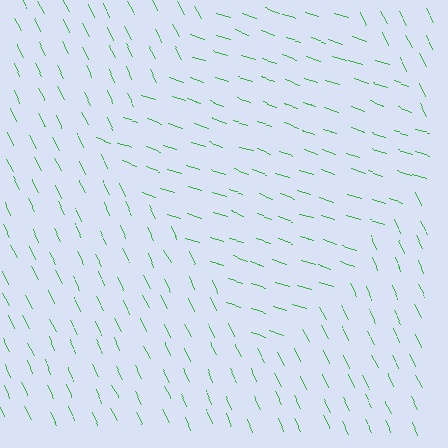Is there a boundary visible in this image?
Yes, there is a texture boundary formed by a change in line orientation.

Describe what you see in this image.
The image is filled with small green line segments. A diamond region in the image has lines oriented differently from the surrounding lines, creating a visible texture boundary.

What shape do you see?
I see a diamond.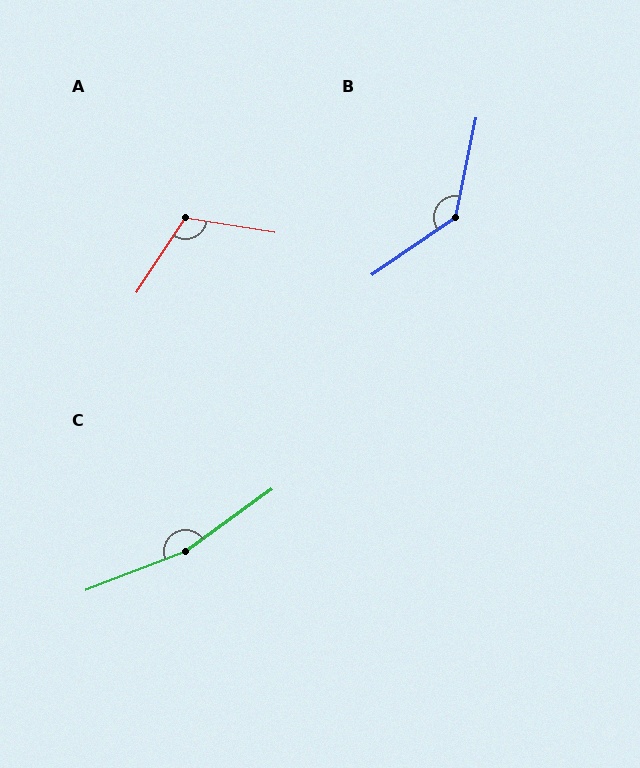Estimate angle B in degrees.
Approximately 136 degrees.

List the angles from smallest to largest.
A (114°), B (136°), C (165°).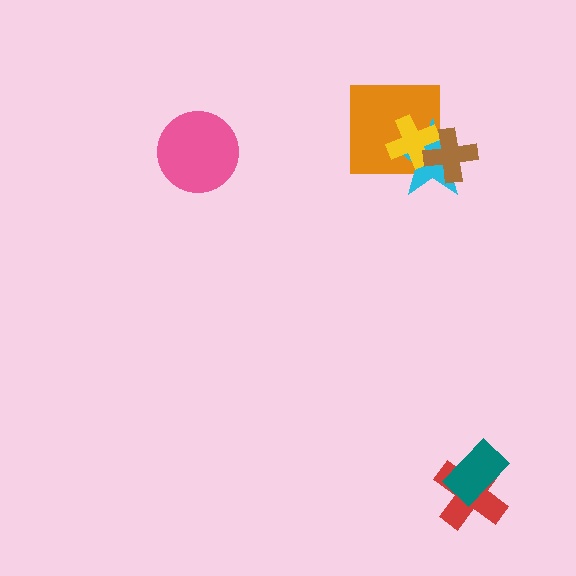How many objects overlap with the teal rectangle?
1 object overlaps with the teal rectangle.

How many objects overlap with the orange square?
3 objects overlap with the orange square.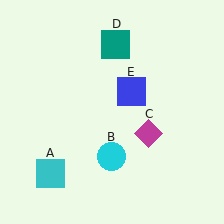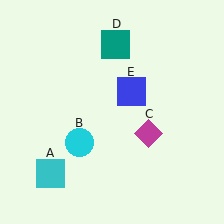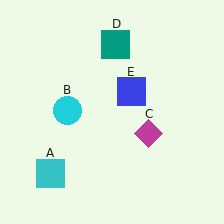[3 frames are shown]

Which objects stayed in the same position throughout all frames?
Cyan square (object A) and magenta diamond (object C) and teal square (object D) and blue square (object E) remained stationary.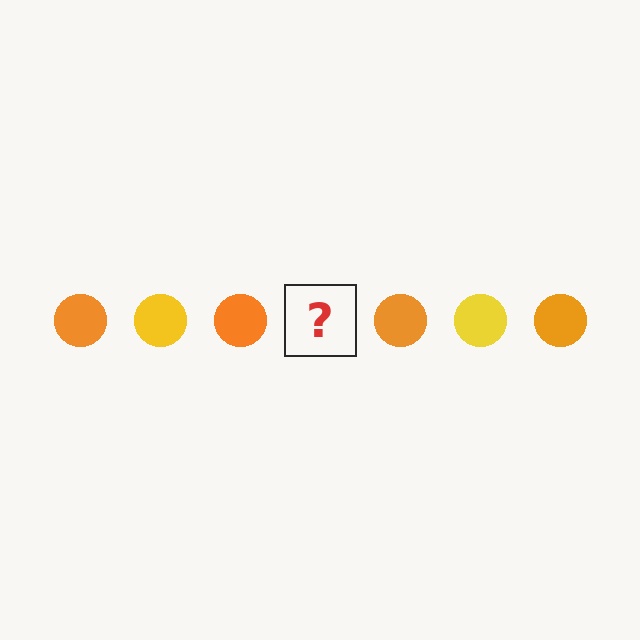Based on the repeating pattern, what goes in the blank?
The blank should be a yellow circle.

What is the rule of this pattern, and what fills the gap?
The rule is that the pattern cycles through orange, yellow circles. The gap should be filled with a yellow circle.